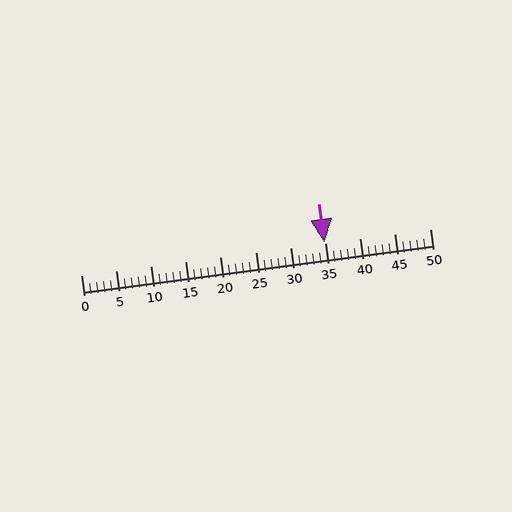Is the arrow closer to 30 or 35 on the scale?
The arrow is closer to 35.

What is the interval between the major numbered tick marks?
The major tick marks are spaced 5 units apart.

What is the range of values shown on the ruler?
The ruler shows values from 0 to 50.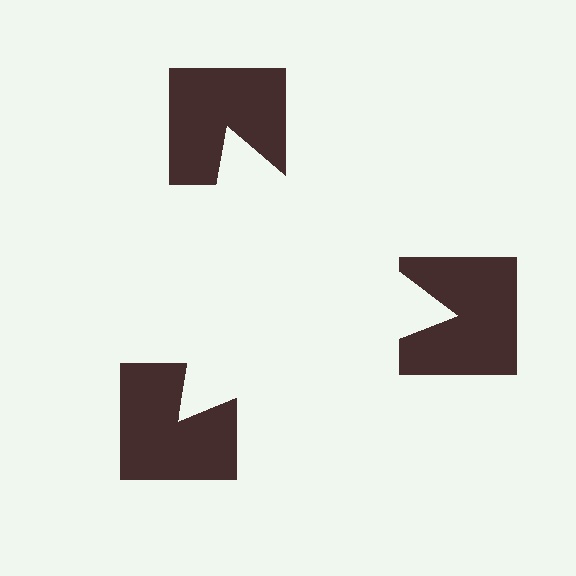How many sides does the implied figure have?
3 sides.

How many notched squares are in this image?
There are 3 — one at each vertex of the illusory triangle.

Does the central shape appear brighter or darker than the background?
It typically appears slightly brighter than the background, even though no actual brightness change is drawn.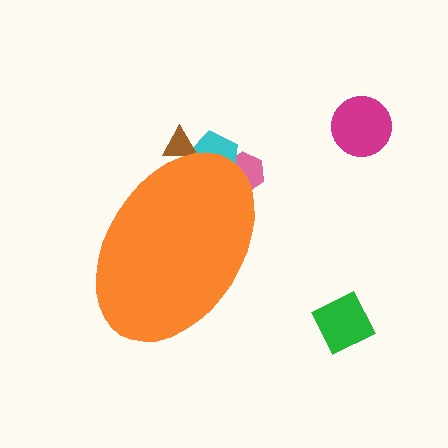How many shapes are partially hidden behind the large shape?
3 shapes are partially hidden.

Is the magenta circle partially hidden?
No, the magenta circle is fully visible.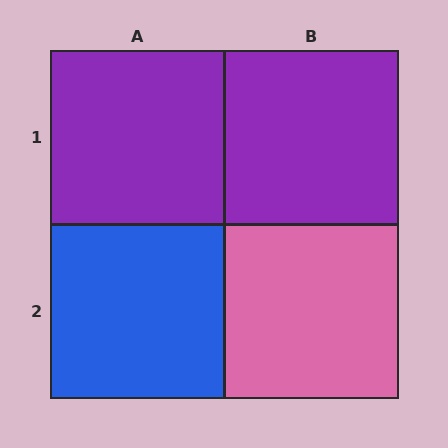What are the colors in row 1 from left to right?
Purple, purple.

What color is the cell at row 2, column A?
Blue.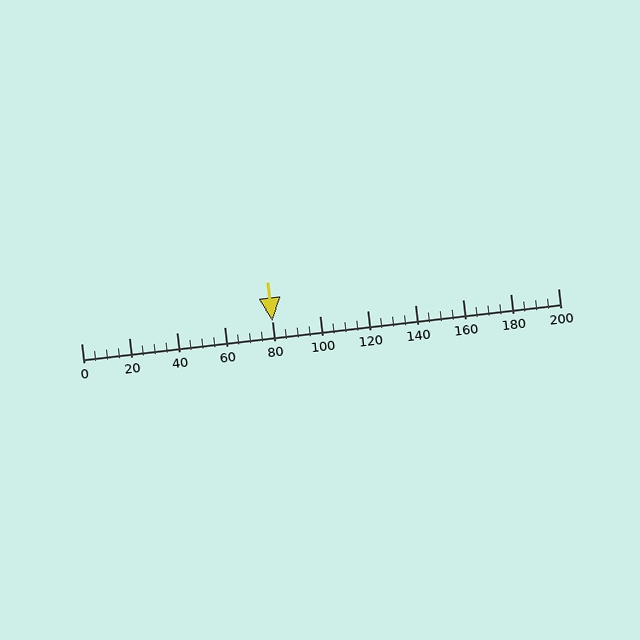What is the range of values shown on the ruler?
The ruler shows values from 0 to 200.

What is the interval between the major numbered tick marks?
The major tick marks are spaced 20 units apart.